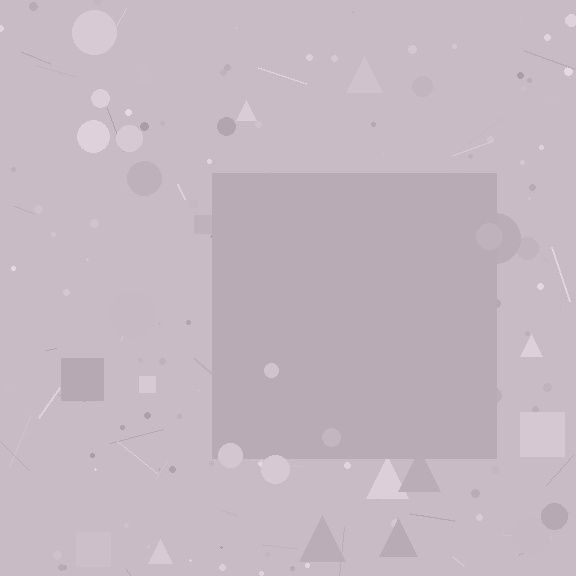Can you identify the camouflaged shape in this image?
The camouflaged shape is a square.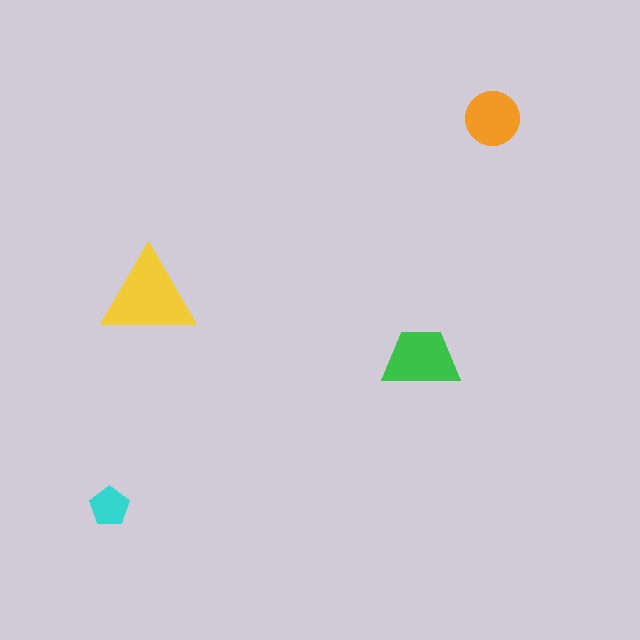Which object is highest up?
The orange circle is topmost.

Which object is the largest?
The yellow triangle.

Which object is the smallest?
The cyan pentagon.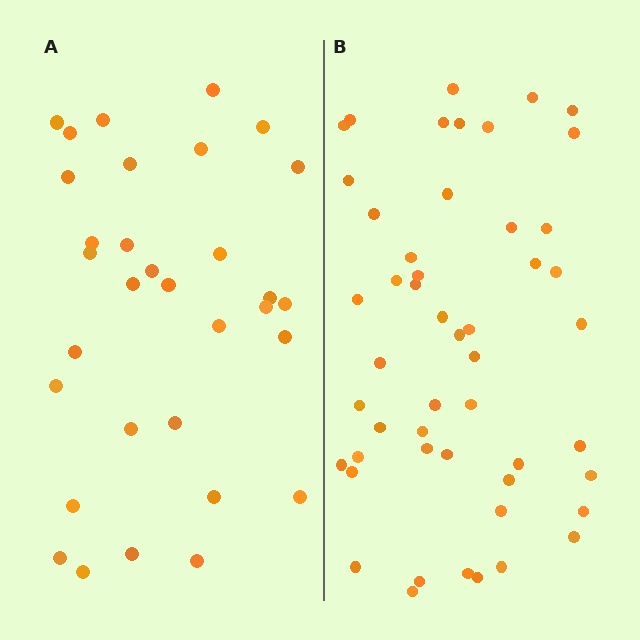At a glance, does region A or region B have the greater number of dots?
Region B (the right region) has more dots.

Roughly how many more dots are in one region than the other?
Region B has approximately 20 more dots than region A.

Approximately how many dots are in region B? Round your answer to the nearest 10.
About 50 dots.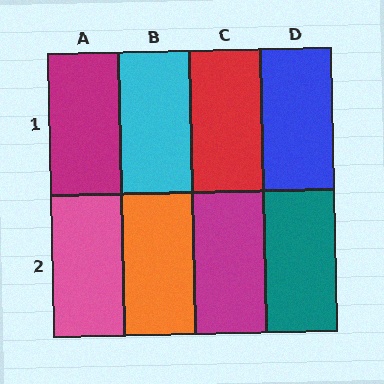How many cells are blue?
1 cell is blue.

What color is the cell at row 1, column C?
Red.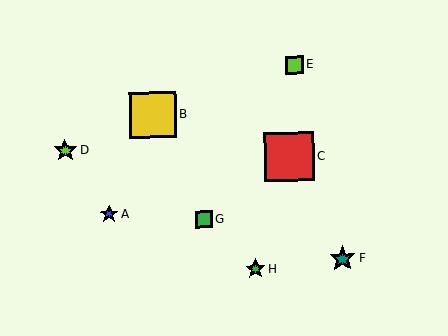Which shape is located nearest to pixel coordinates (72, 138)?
The lime star (labeled D) at (65, 151) is nearest to that location.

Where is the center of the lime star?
The center of the lime star is at (65, 151).